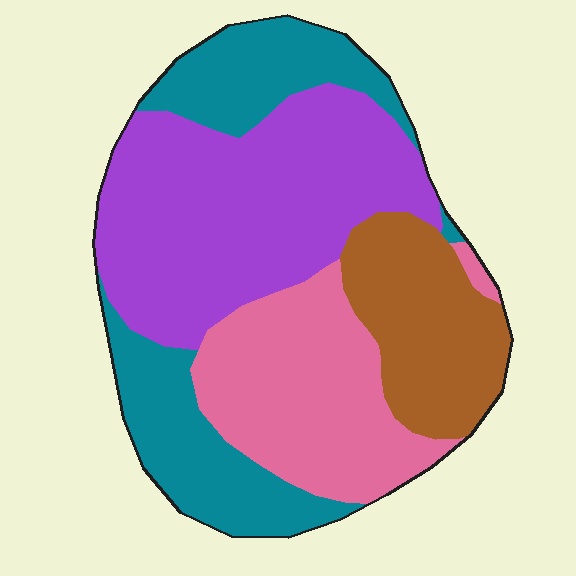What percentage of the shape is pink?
Pink covers 23% of the shape.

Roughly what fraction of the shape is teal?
Teal covers 25% of the shape.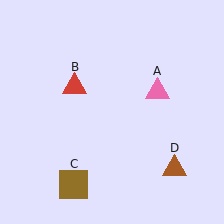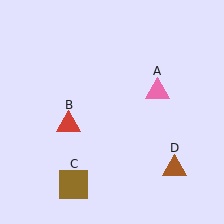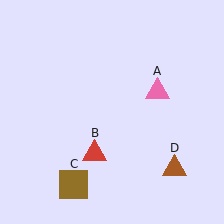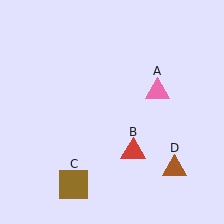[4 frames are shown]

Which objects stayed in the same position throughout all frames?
Pink triangle (object A) and brown square (object C) and brown triangle (object D) remained stationary.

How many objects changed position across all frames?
1 object changed position: red triangle (object B).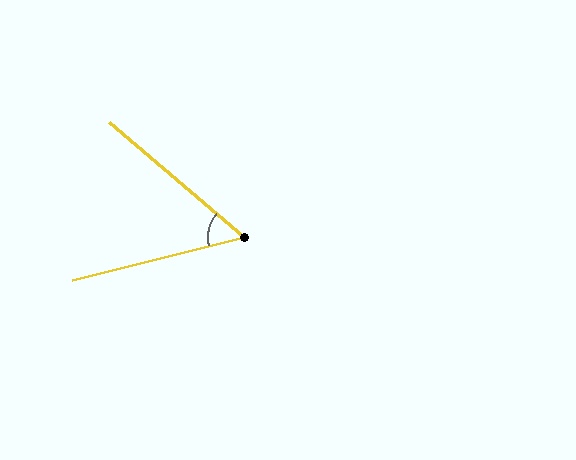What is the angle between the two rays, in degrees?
Approximately 54 degrees.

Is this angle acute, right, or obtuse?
It is acute.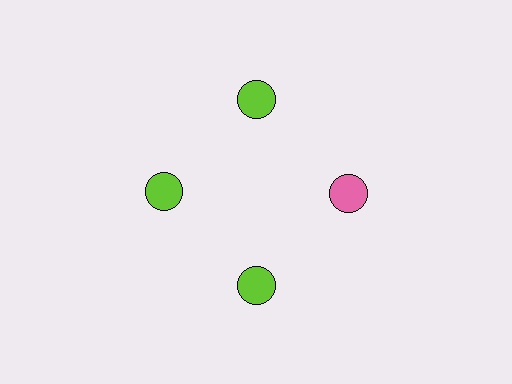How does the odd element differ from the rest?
It has a different color: pink instead of lime.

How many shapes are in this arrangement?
There are 4 shapes arranged in a ring pattern.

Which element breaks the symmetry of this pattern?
The pink circle at roughly the 3 o'clock position breaks the symmetry. All other shapes are lime circles.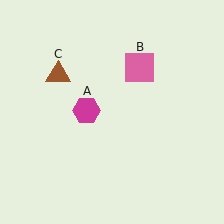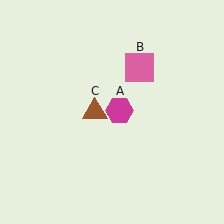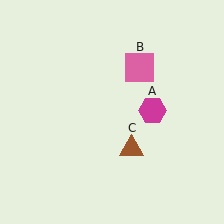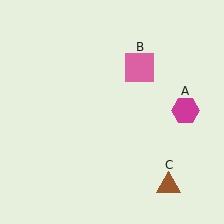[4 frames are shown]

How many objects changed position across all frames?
2 objects changed position: magenta hexagon (object A), brown triangle (object C).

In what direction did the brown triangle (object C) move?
The brown triangle (object C) moved down and to the right.